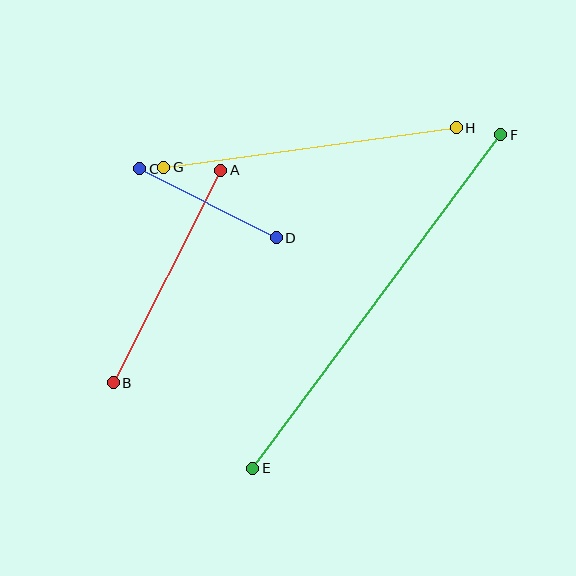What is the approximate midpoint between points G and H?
The midpoint is at approximately (310, 147) pixels.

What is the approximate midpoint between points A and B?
The midpoint is at approximately (167, 276) pixels.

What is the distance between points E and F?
The distance is approximately 416 pixels.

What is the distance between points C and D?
The distance is approximately 153 pixels.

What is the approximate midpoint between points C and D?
The midpoint is at approximately (208, 203) pixels.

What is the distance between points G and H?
The distance is approximately 295 pixels.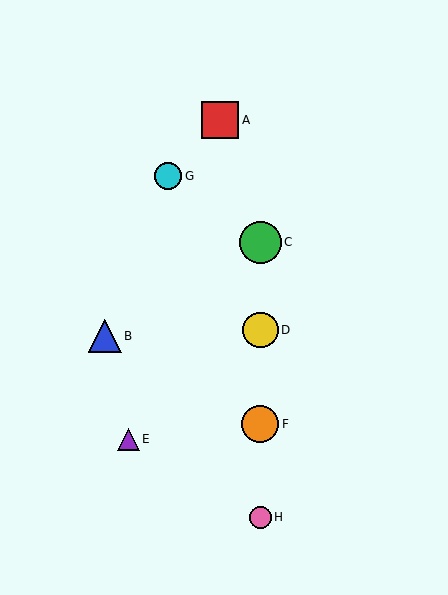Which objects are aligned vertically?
Objects C, D, F, H are aligned vertically.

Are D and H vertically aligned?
Yes, both are at x≈260.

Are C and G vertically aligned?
No, C is at x≈260 and G is at x≈168.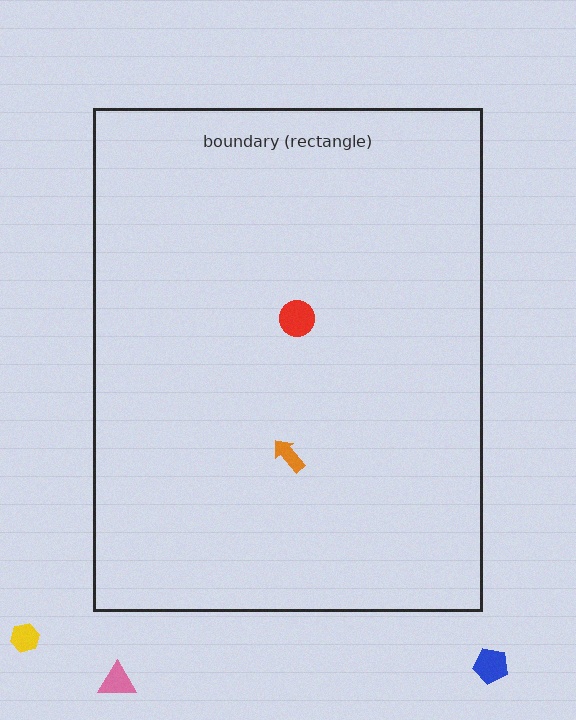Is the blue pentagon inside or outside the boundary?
Outside.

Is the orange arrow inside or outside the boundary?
Inside.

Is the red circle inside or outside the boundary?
Inside.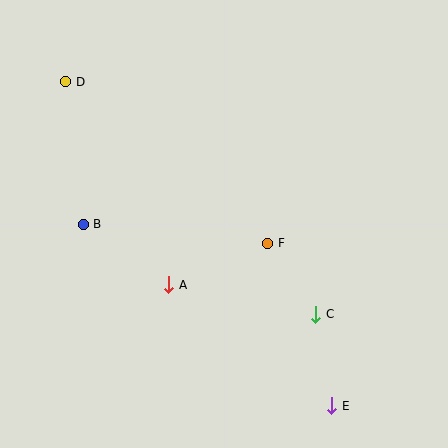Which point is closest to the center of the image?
Point F at (268, 243) is closest to the center.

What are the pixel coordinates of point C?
Point C is at (316, 314).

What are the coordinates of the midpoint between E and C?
The midpoint between E and C is at (324, 360).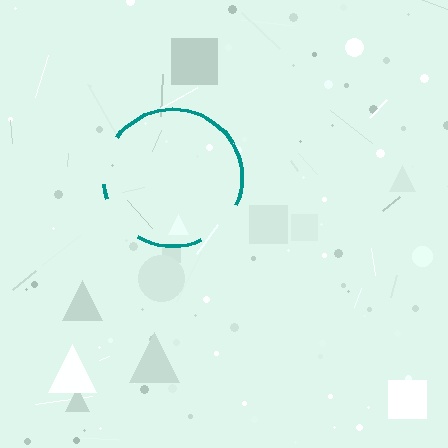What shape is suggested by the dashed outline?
The dashed outline suggests a circle.